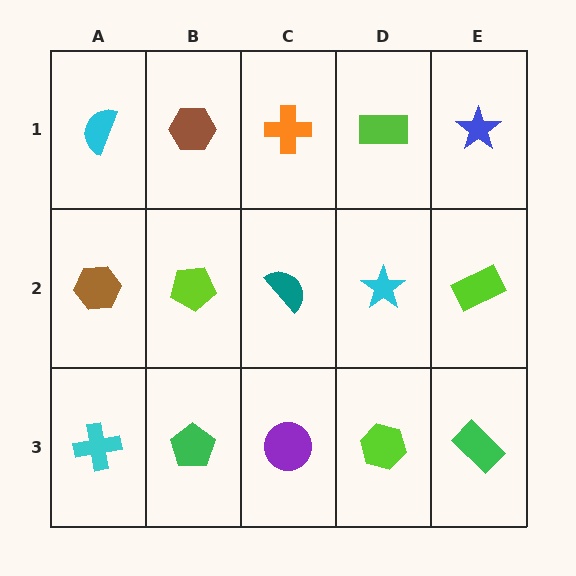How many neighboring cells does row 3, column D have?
3.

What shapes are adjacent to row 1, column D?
A cyan star (row 2, column D), an orange cross (row 1, column C), a blue star (row 1, column E).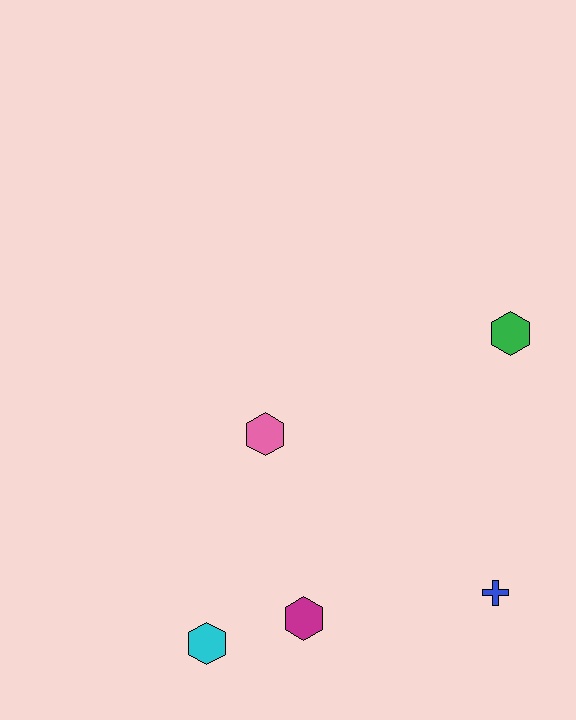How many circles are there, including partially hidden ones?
There are no circles.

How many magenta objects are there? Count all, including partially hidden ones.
There is 1 magenta object.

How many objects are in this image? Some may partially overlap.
There are 5 objects.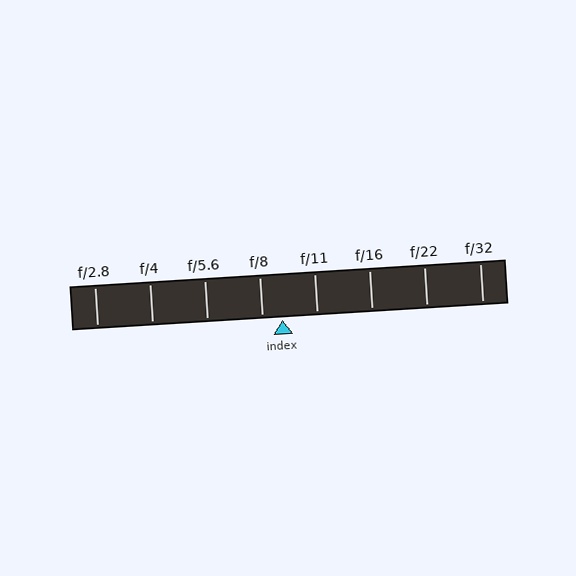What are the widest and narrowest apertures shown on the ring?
The widest aperture shown is f/2.8 and the narrowest is f/32.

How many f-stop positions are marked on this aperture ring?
There are 8 f-stop positions marked.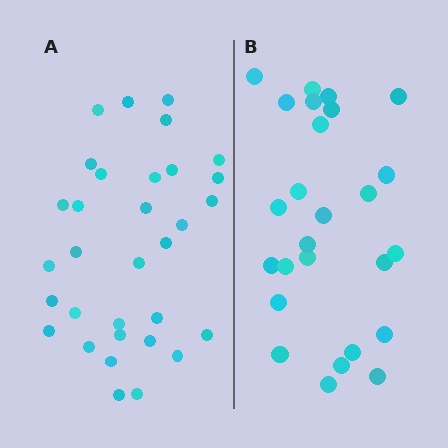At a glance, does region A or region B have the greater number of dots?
Region A (the left region) has more dots.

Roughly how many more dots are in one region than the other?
Region A has about 6 more dots than region B.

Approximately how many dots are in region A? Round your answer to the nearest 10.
About 30 dots. (The exact count is 32, which rounds to 30.)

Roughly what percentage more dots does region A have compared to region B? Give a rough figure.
About 25% more.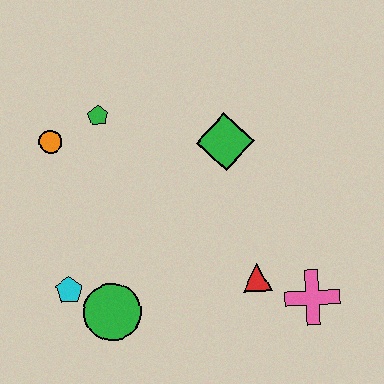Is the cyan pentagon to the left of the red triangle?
Yes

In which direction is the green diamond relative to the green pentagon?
The green diamond is to the right of the green pentagon.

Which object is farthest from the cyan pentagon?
The pink cross is farthest from the cyan pentagon.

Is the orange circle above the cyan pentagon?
Yes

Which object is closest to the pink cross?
The red triangle is closest to the pink cross.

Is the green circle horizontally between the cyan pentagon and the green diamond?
Yes